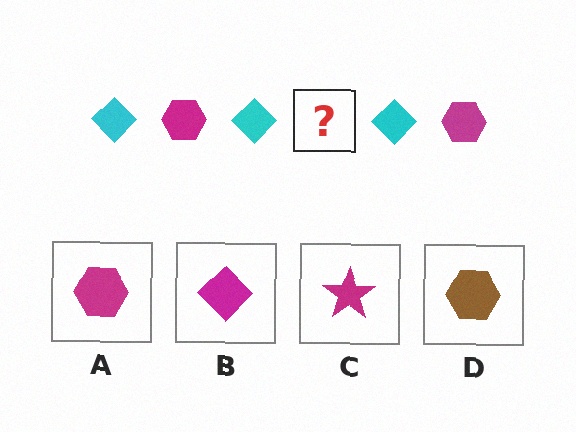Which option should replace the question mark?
Option A.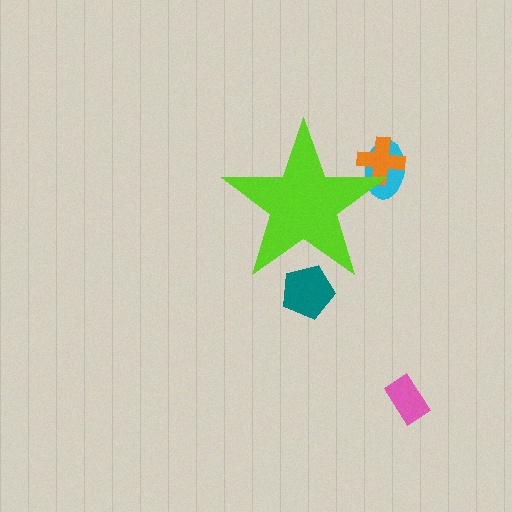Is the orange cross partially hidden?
Yes, the orange cross is partially hidden behind the lime star.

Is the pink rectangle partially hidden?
No, the pink rectangle is fully visible.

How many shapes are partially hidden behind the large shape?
3 shapes are partially hidden.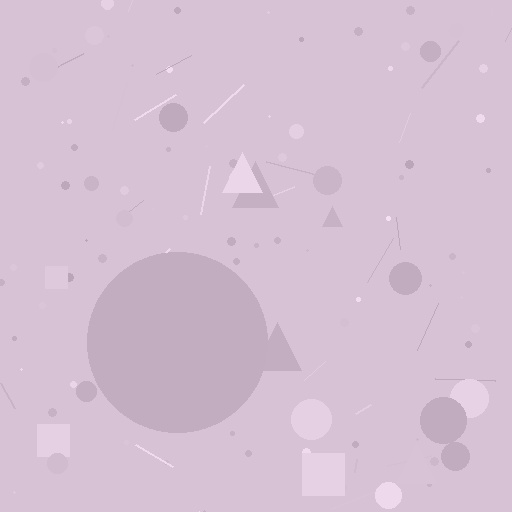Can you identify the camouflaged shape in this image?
The camouflaged shape is a circle.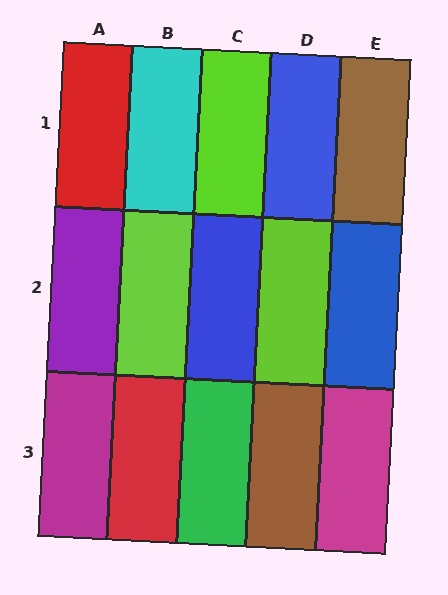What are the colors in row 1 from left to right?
Red, cyan, lime, blue, brown.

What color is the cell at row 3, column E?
Magenta.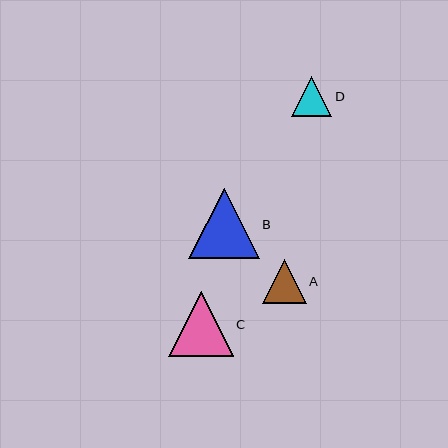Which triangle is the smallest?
Triangle D is the smallest with a size of approximately 41 pixels.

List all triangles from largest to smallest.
From largest to smallest: B, C, A, D.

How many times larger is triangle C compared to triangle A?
Triangle C is approximately 1.5 times the size of triangle A.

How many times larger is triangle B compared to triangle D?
Triangle B is approximately 1.7 times the size of triangle D.